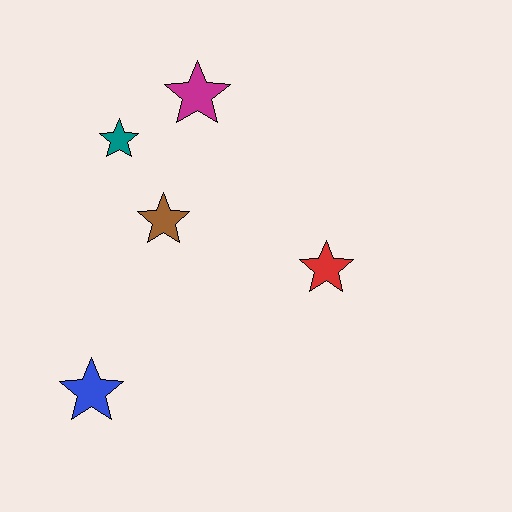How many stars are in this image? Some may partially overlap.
There are 5 stars.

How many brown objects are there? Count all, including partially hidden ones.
There is 1 brown object.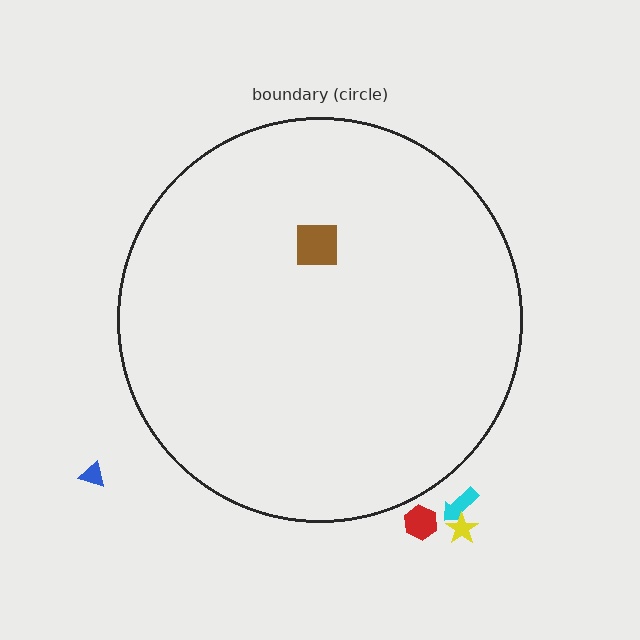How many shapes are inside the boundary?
1 inside, 4 outside.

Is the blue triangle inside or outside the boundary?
Outside.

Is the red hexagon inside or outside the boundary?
Outside.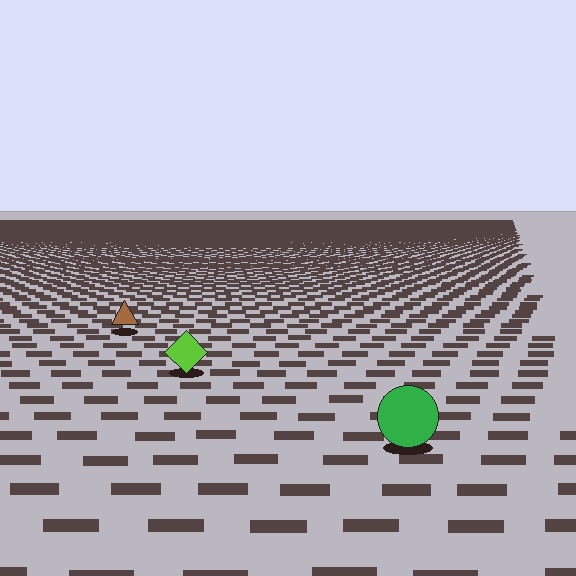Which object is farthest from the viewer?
The brown triangle is farthest from the viewer. It appears smaller and the ground texture around it is denser.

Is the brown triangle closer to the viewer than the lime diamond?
No. The lime diamond is closer — you can tell from the texture gradient: the ground texture is coarser near it.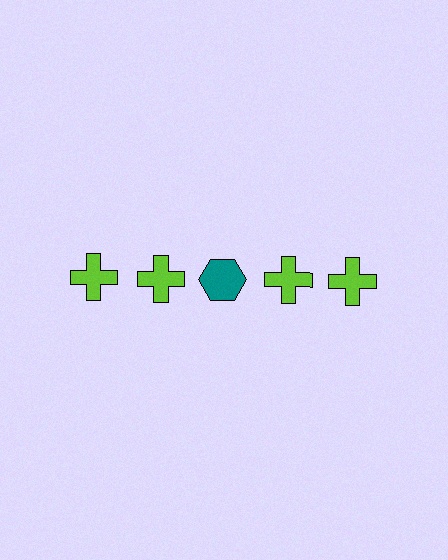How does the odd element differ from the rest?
It differs in both color (teal instead of lime) and shape (hexagon instead of cross).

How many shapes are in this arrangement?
There are 5 shapes arranged in a grid pattern.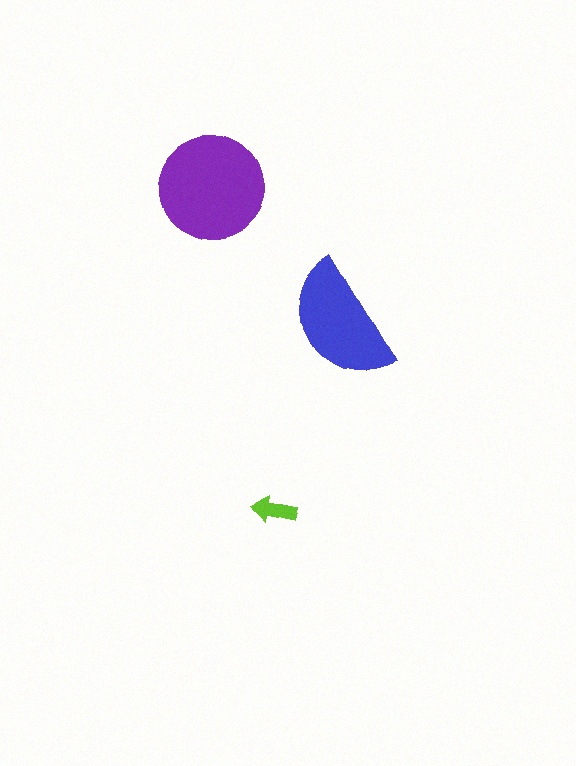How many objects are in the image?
There are 3 objects in the image.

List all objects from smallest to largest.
The lime arrow, the blue semicircle, the purple circle.